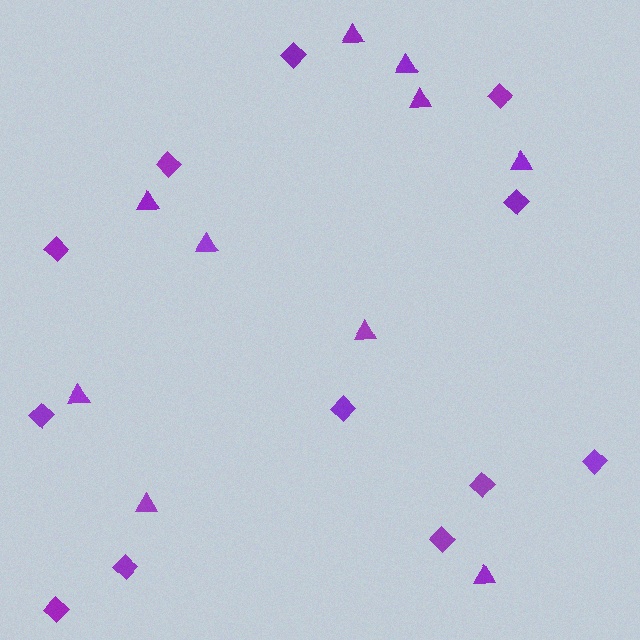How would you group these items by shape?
There are 2 groups: one group of diamonds (12) and one group of triangles (10).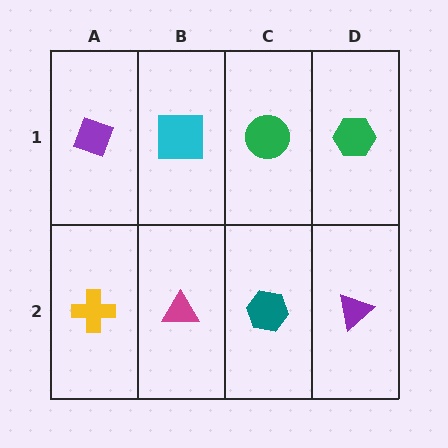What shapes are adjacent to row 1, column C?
A teal hexagon (row 2, column C), a cyan square (row 1, column B), a green hexagon (row 1, column D).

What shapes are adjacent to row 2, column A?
A purple diamond (row 1, column A), a magenta triangle (row 2, column B).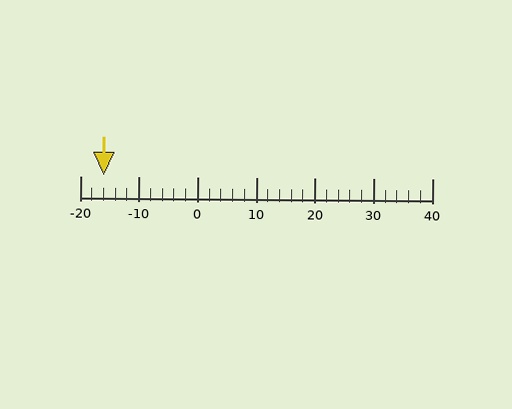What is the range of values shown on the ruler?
The ruler shows values from -20 to 40.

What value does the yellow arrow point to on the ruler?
The yellow arrow points to approximately -16.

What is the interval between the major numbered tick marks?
The major tick marks are spaced 10 units apart.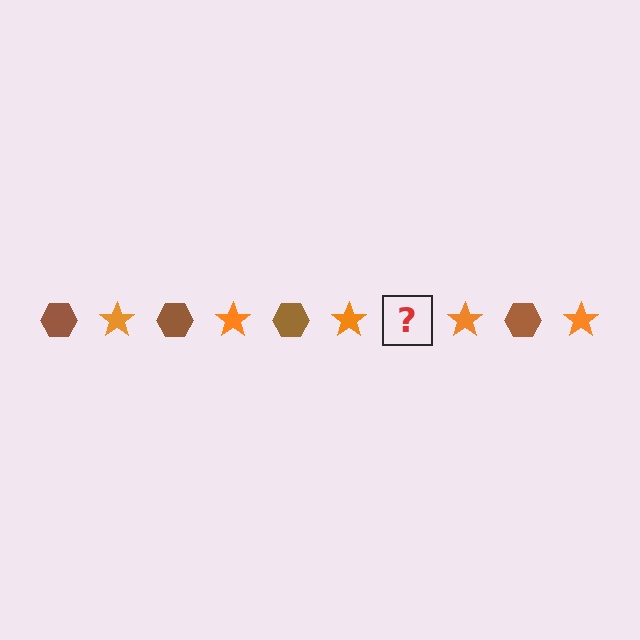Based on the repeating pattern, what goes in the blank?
The blank should be a brown hexagon.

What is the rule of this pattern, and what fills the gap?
The rule is that the pattern alternates between brown hexagon and orange star. The gap should be filled with a brown hexagon.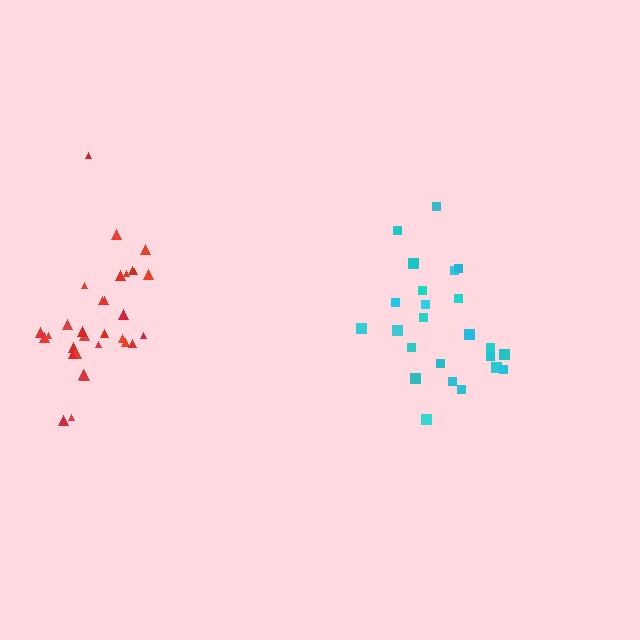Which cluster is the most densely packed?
Red.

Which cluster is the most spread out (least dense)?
Cyan.